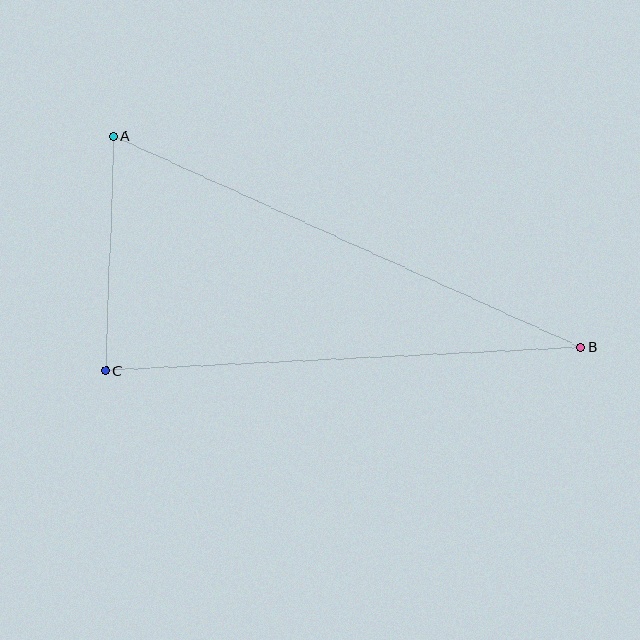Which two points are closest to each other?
Points A and C are closest to each other.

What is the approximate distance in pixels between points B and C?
The distance between B and C is approximately 476 pixels.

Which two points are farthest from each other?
Points A and B are farthest from each other.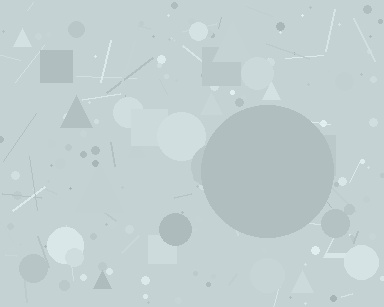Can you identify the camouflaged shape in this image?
The camouflaged shape is a circle.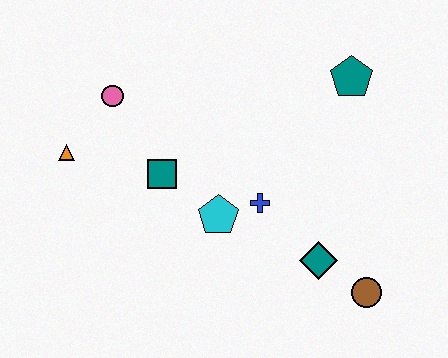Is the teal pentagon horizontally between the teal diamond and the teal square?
No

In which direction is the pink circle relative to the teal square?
The pink circle is above the teal square.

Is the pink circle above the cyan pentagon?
Yes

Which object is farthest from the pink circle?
The brown circle is farthest from the pink circle.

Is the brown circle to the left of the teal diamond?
No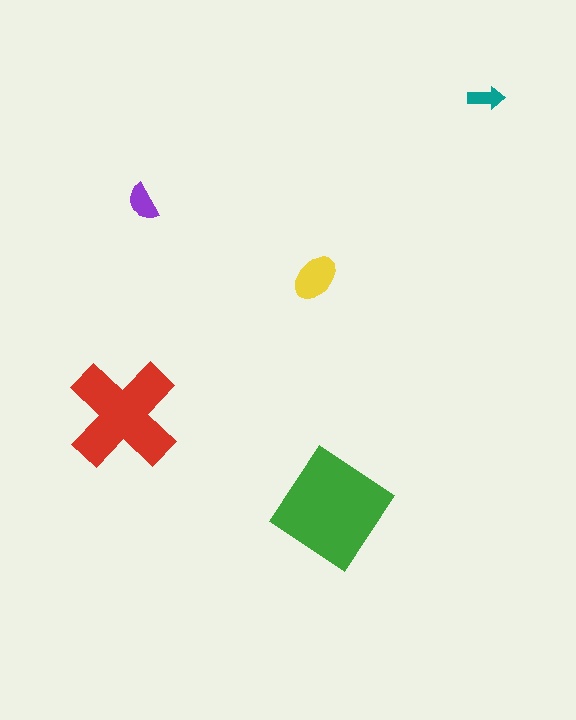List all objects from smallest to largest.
The teal arrow, the purple semicircle, the yellow ellipse, the red cross, the green diamond.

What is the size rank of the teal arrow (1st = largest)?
5th.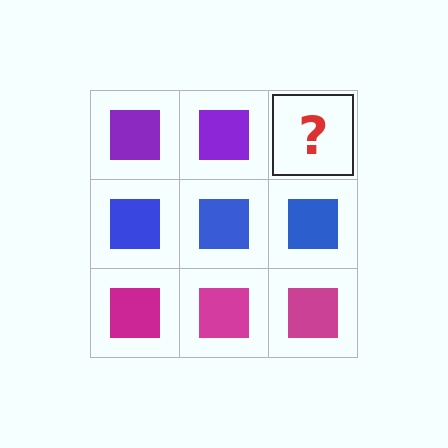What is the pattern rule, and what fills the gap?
The rule is that each row has a consistent color. The gap should be filled with a purple square.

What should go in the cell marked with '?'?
The missing cell should contain a purple square.